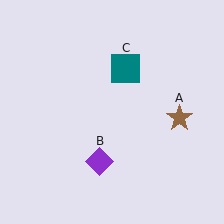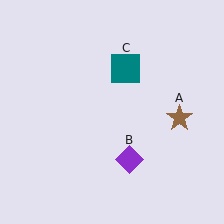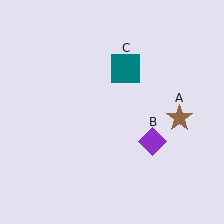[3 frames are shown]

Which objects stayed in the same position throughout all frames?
Brown star (object A) and teal square (object C) remained stationary.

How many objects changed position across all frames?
1 object changed position: purple diamond (object B).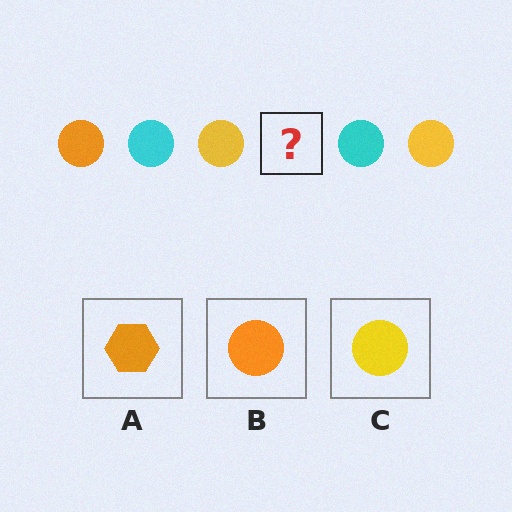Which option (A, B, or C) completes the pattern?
B.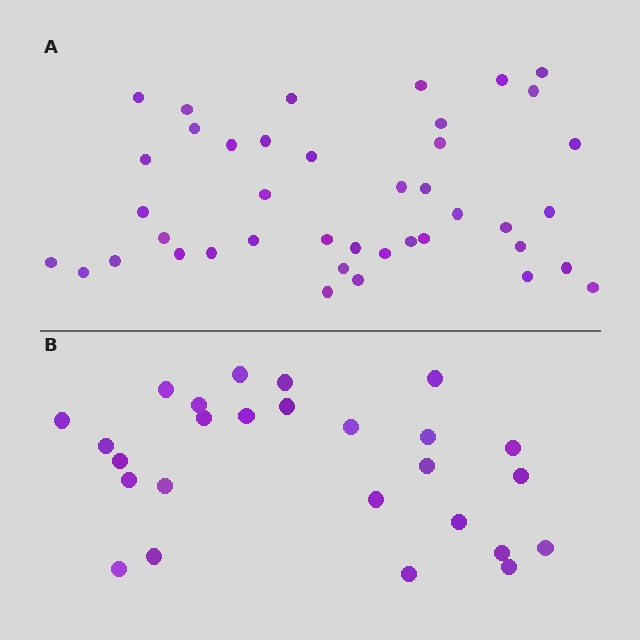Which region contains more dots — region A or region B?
Region A (the top region) has more dots.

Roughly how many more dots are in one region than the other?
Region A has approximately 15 more dots than region B.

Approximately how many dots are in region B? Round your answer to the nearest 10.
About 30 dots. (The exact count is 26, which rounds to 30.)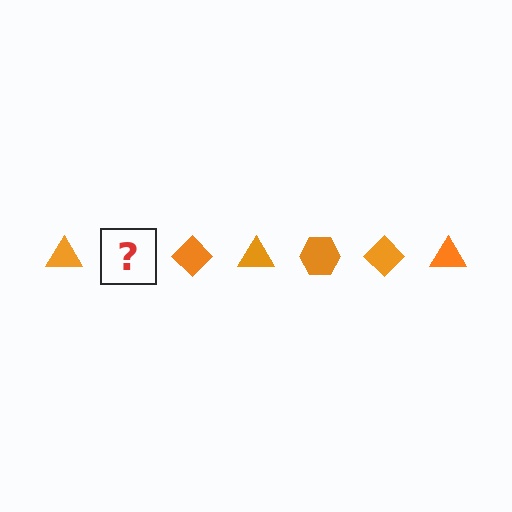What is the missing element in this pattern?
The missing element is an orange hexagon.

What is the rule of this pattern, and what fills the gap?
The rule is that the pattern cycles through triangle, hexagon, diamond shapes in orange. The gap should be filled with an orange hexagon.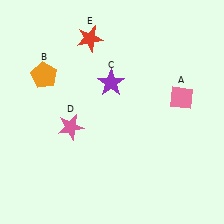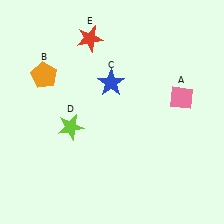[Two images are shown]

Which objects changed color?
C changed from purple to blue. D changed from pink to lime.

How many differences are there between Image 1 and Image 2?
There are 2 differences between the two images.